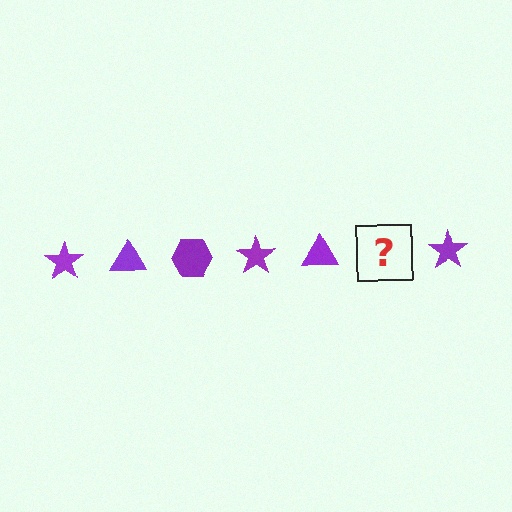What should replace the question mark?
The question mark should be replaced with a purple hexagon.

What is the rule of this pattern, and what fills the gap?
The rule is that the pattern cycles through star, triangle, hexagon shapes in purple. The gap should be filled with a purple hexagon.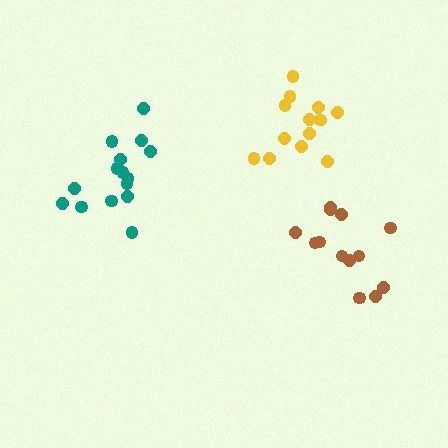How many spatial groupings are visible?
There are 3 spatial groupings.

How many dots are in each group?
Group 1: 13 dots, Group 2: 15 dots, Group 3: 13 dots (41 total).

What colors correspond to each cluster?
The clusters are colored: yellow, teal, brown.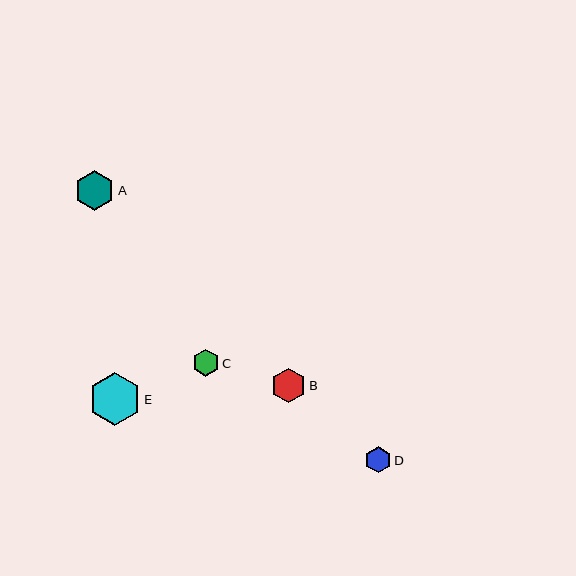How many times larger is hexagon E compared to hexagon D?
Hexagon E is approximately 2.0 times the size of hexagon D.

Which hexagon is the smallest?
Hexagon D is the smallest with a size of approximately 27 pixels.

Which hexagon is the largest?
Hexagon E is the largest with a size of approximately 53 pixels.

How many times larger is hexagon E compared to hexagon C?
Hexagon E is approximately 2.0 times the size of hexagon C.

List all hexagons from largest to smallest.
From largest to smallest: E, A, B, C, D.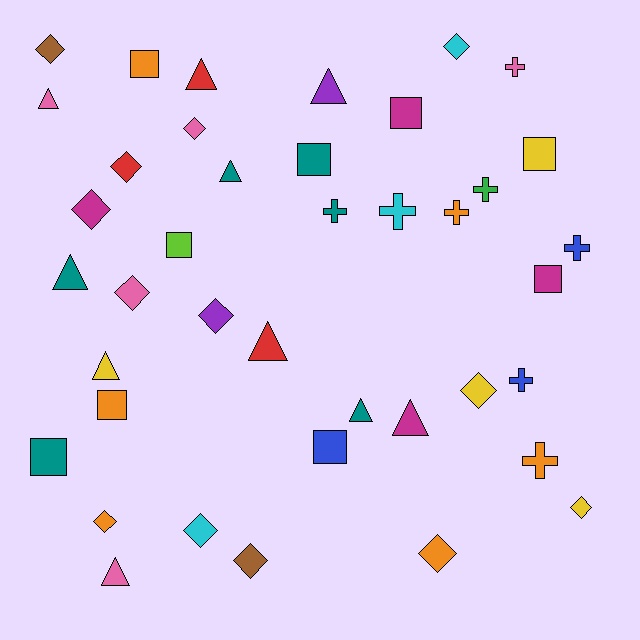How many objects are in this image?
There are 40 objects.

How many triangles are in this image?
There are 10 triangles.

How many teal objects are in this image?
There are 6 teal objects.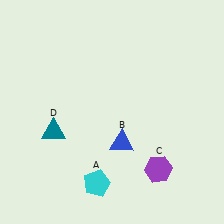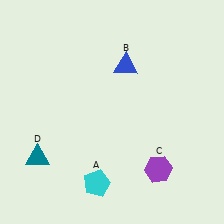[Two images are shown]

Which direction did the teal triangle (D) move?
The teal triangle (D) moved down.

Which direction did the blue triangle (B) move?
The blue triangle (B) moved up.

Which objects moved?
The objects that moved are: the blue triangle (B), the teal triangle (D).